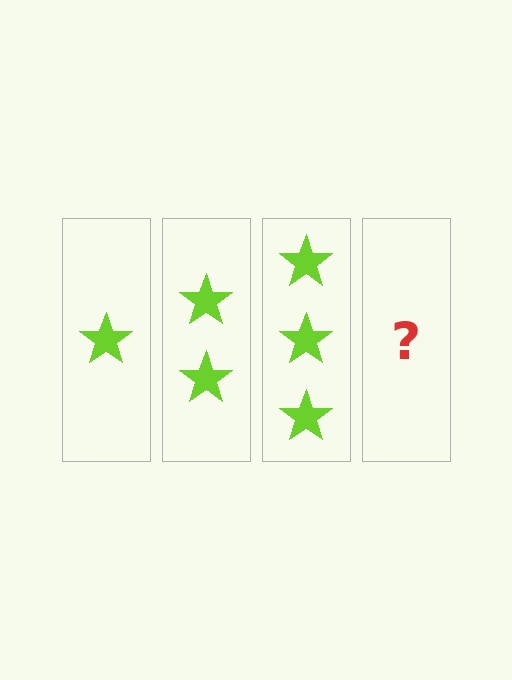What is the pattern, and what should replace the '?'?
The pattern is that each step adds one more star. The '?' should be 4 stars.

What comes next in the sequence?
The next element should be 4 stars.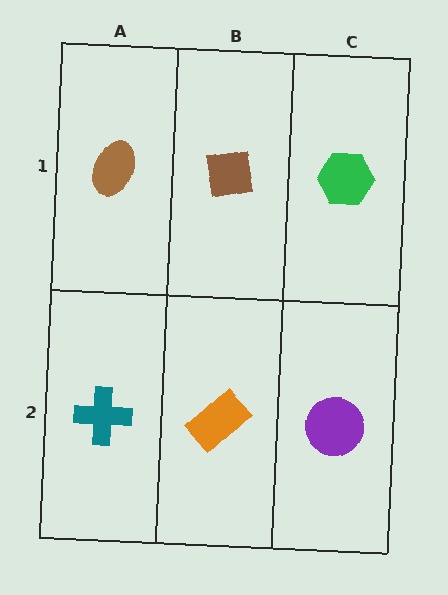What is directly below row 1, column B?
An orange rectangle.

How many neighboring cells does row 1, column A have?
2.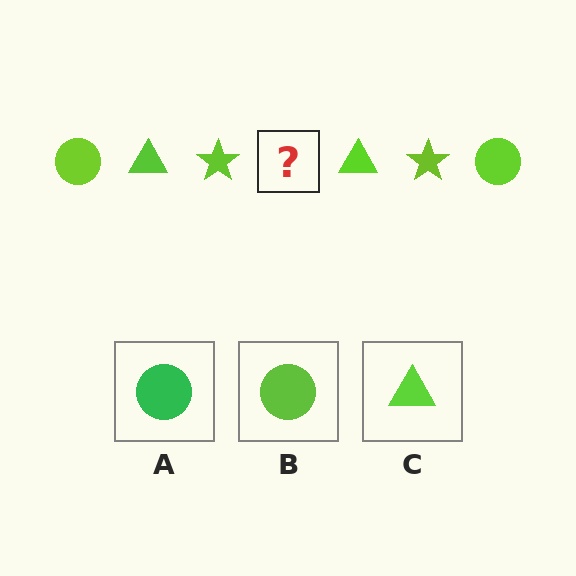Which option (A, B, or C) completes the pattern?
B.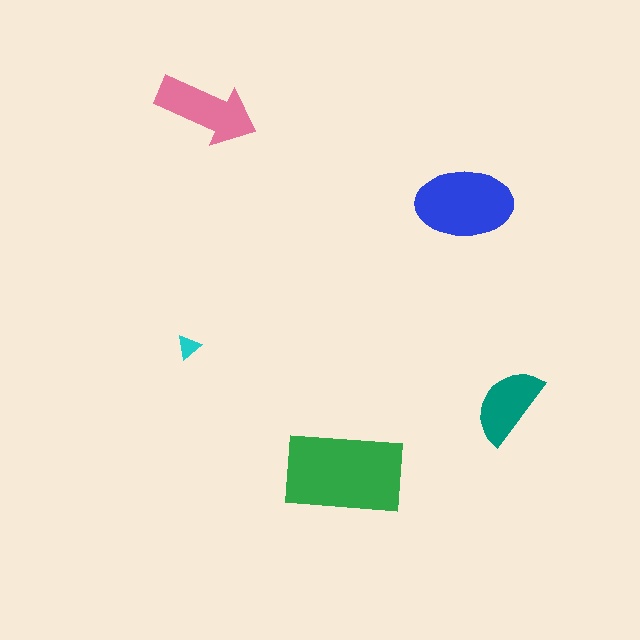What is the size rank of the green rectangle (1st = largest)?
1st.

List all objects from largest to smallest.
The green rectangle, the blue ellipse, the pink arrow, the teal semicircle, the cyan triangle.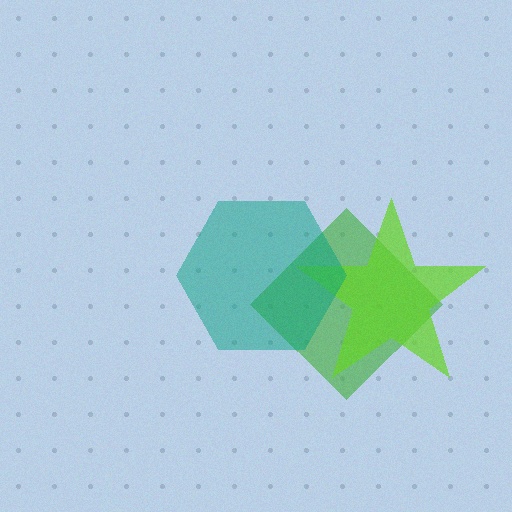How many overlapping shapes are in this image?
There are 3 overlapping shapes in the image.